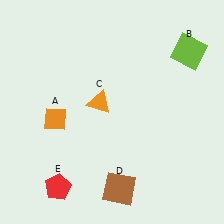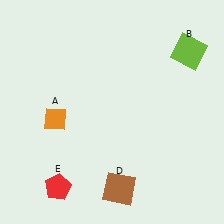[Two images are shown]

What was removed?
The orange triangle (C) was removed in Image 2.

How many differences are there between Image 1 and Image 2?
There is 1 difference between the two images.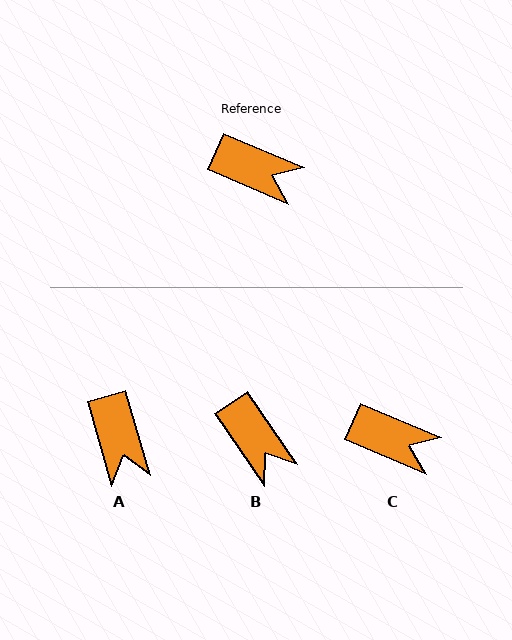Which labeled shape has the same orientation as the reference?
C.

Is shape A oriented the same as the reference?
No, it is off by about 51 degrees.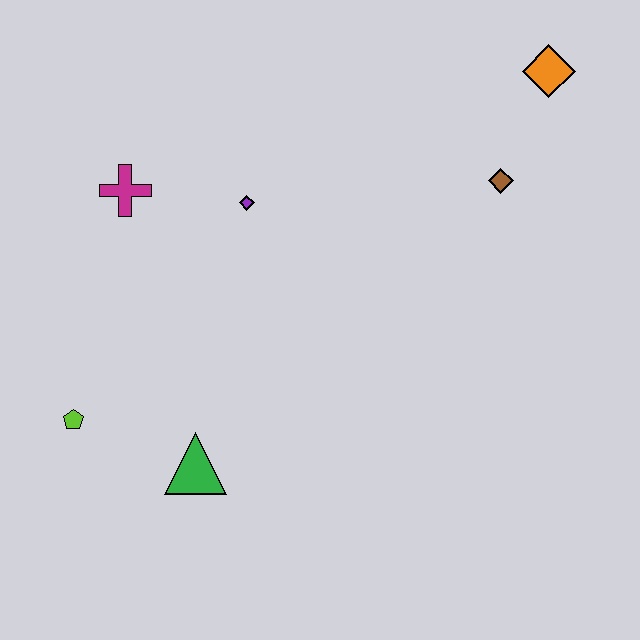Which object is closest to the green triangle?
The lime pentagon is closest to the green triangle.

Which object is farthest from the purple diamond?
The orange diamond is farthest from the purple diamond.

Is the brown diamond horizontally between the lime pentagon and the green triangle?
No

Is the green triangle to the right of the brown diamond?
No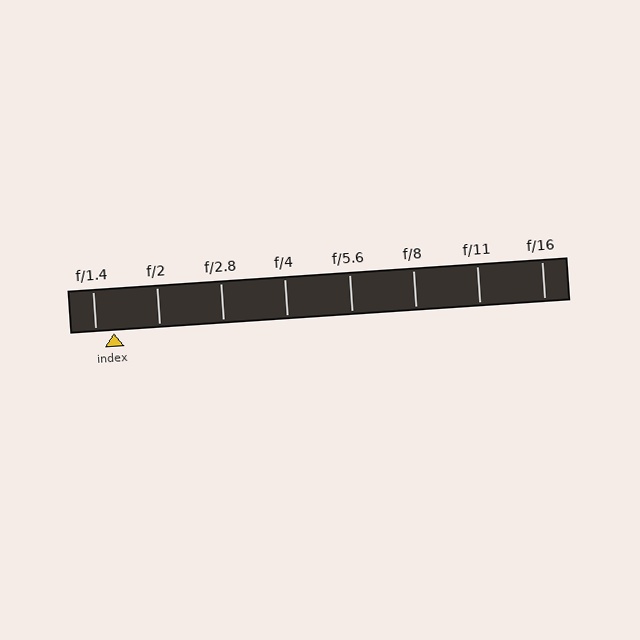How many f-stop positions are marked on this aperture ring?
There are 8 f-stop positions marked.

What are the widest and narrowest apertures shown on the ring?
The widest aperture shown is f/1.4 and the narrowest is f/16.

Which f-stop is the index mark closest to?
The index mark is closest to f/1.4.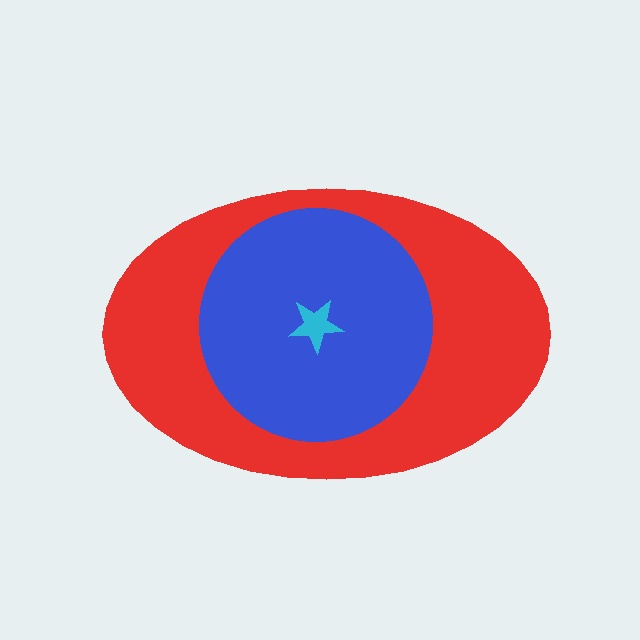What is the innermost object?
The cyan star.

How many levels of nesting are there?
3.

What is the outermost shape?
The red ellipse.